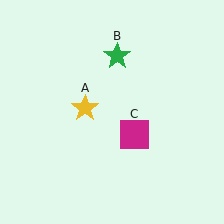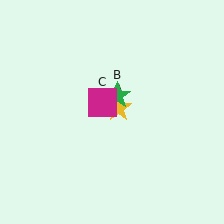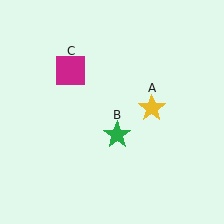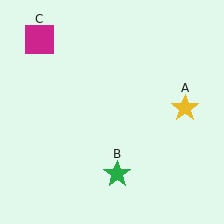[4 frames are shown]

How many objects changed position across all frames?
3 objects changed position: yellow star (object A), green star (object B), magenta square (object C).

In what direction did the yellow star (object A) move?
The yellow star (object A) moved right.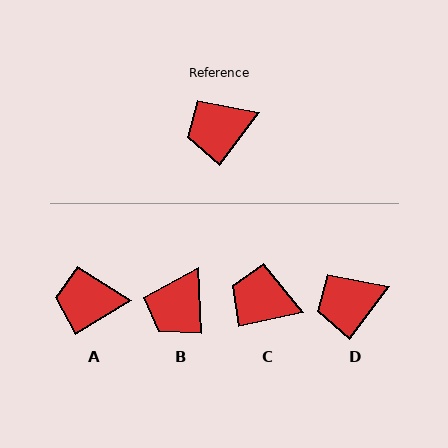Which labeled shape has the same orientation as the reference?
D.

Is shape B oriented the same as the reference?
No, it is off by about 39 degrees.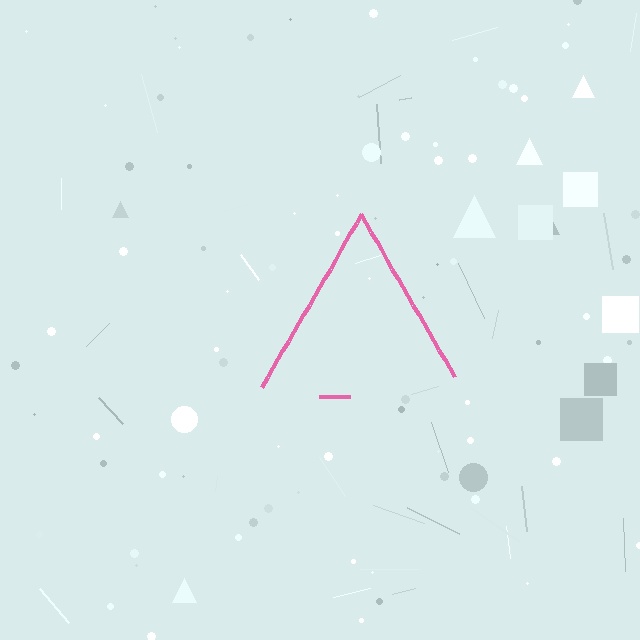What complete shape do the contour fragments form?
The contour fragments form a triangle.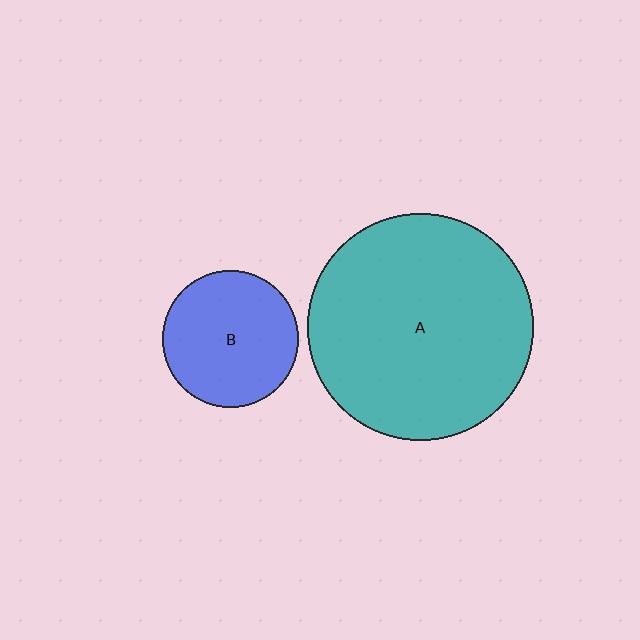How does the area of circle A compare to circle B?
Approximately 2.8 times.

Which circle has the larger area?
Circle A (teal).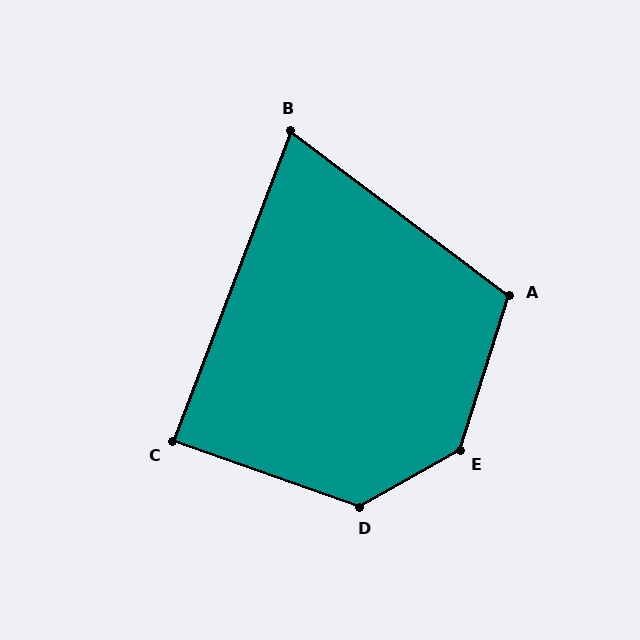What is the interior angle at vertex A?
Approximately 109 degrees (obtuse).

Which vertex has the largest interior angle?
E, at approximately 137 degrees.